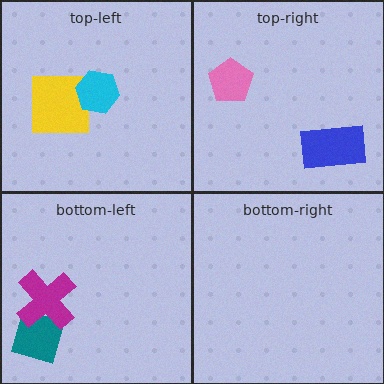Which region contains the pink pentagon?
The top-right region.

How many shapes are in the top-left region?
2.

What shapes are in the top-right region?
The blue rectangle, the pink pentagon.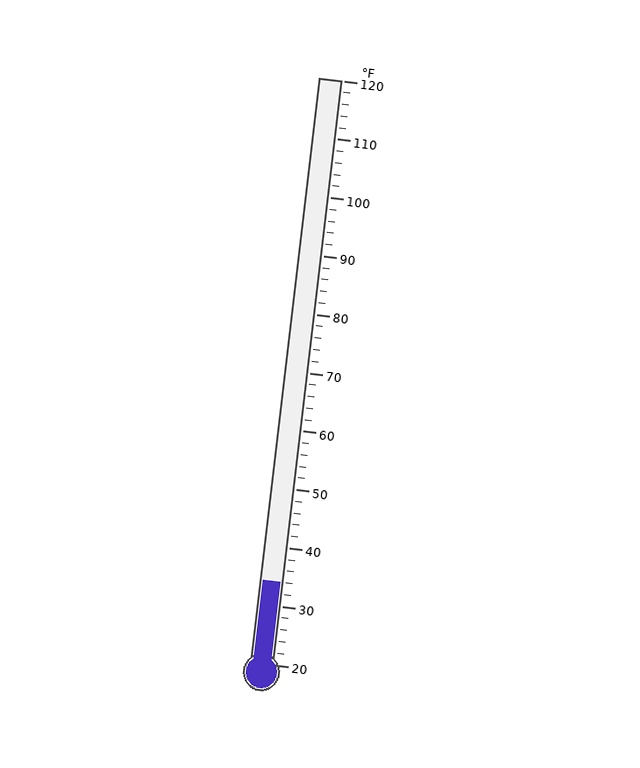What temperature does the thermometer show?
The thermometer shows approximately 34°F.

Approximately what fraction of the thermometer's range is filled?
The thermometer is filled to approximately 15% of its range.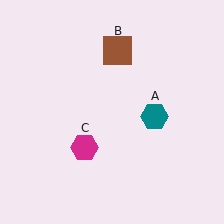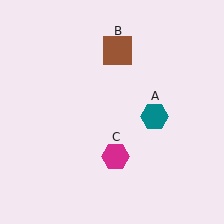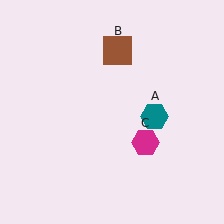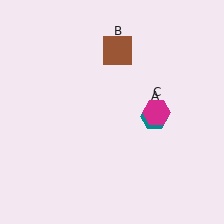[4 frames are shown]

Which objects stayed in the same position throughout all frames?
Teal hexagon (object A) and brown square (object B) remained stationary.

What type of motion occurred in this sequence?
The magenta hexagon (object C) rotated counterclockwise around the center of the scene.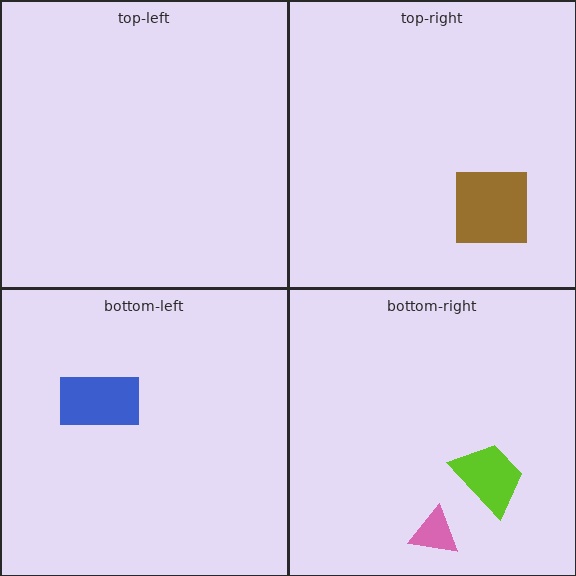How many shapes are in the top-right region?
1.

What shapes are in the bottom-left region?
The blue rectangle.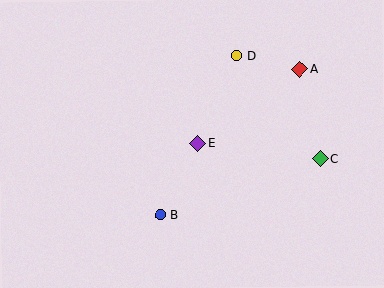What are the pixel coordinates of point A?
Point A is at (300, 69).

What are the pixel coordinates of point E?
Point E is at (198, 143).